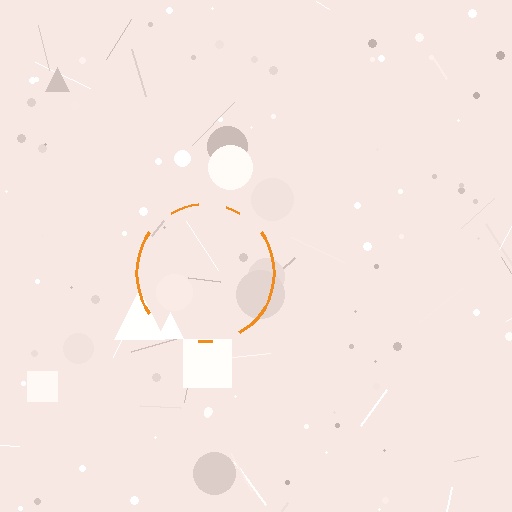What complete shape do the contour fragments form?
The contour fragments form a circle.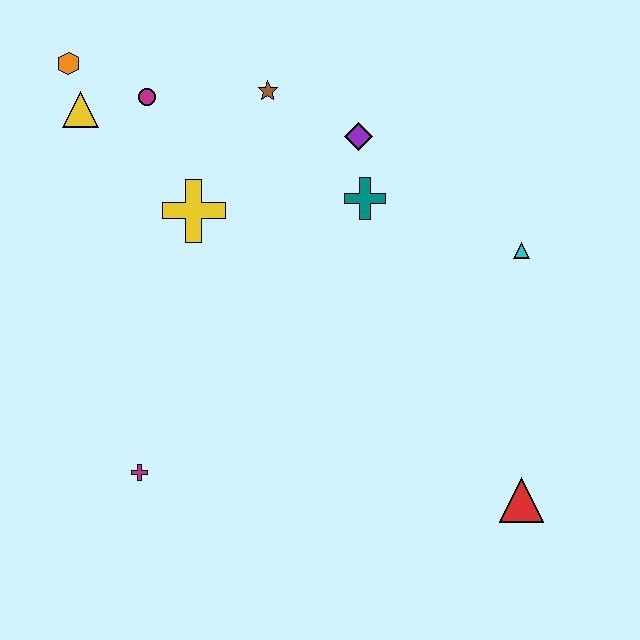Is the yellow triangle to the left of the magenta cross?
Yes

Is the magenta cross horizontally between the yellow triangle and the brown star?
Yes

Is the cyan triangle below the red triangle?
No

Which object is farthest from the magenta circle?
The red triangle is farthest from the magenta circle.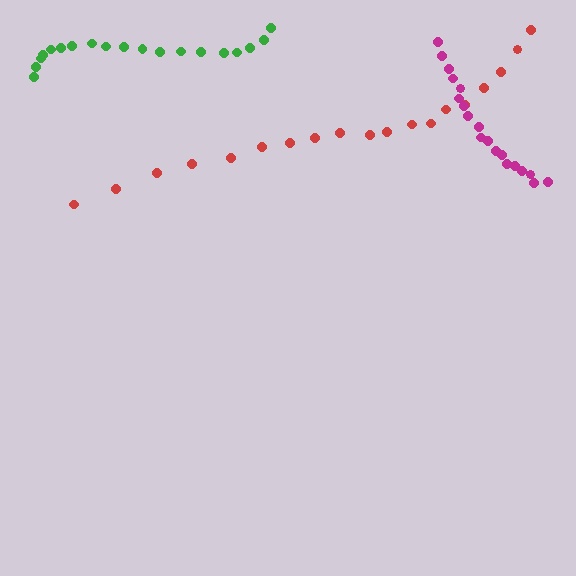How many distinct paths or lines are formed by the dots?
There are 3 distinct paths.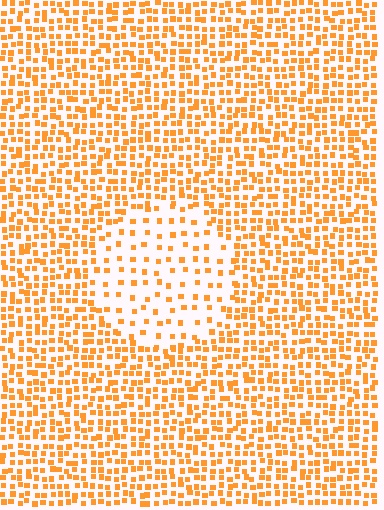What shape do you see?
I see a circle.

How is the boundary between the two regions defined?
The boundary is defined by a change in element density (approximately 2.5x ratio). All elements are the same color, size, and shape.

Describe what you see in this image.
The image contains small orange elements arranged at two different densities. A circle-shaped region is visible where the elements are less densely packed than the surrounding area.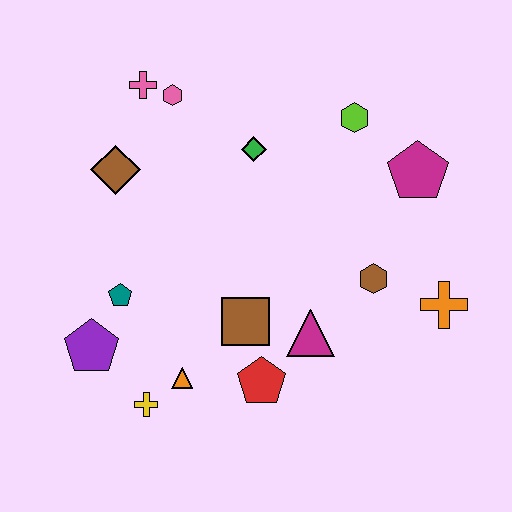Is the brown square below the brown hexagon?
Yes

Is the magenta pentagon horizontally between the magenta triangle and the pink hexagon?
No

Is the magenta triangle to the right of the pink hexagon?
Yes